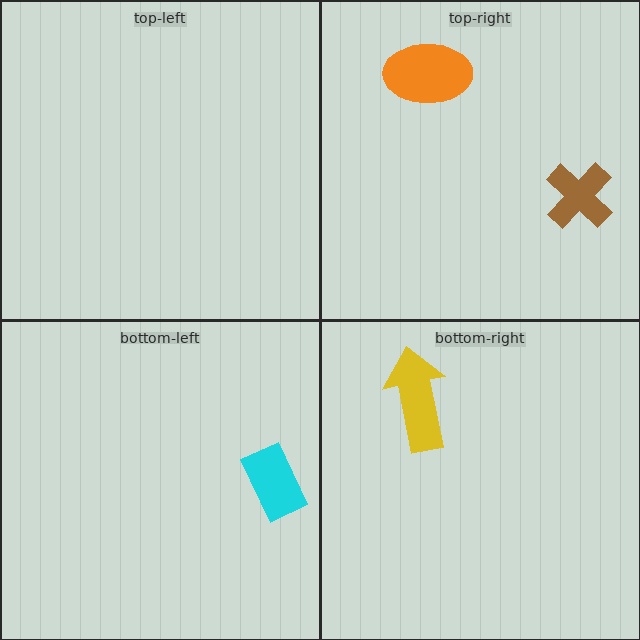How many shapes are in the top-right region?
2.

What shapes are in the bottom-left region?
The cyan rectangle.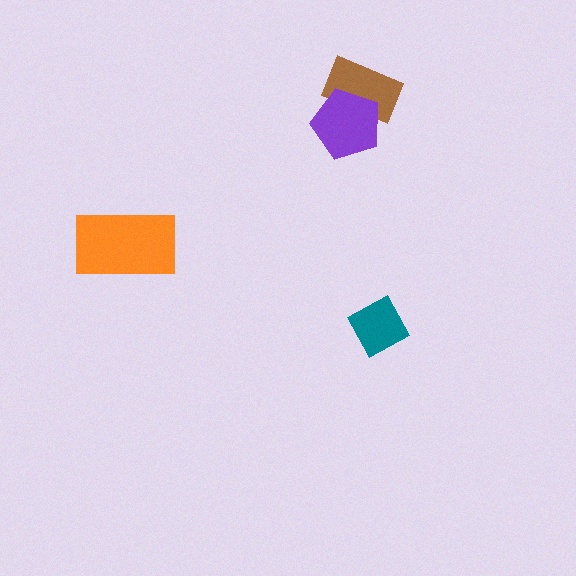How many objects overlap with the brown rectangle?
1 object overlaps with the brown rectangle.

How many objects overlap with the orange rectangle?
0 objects overlap with the orange rectangle.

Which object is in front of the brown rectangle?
The purple pentagon is in front of the brown rectangle.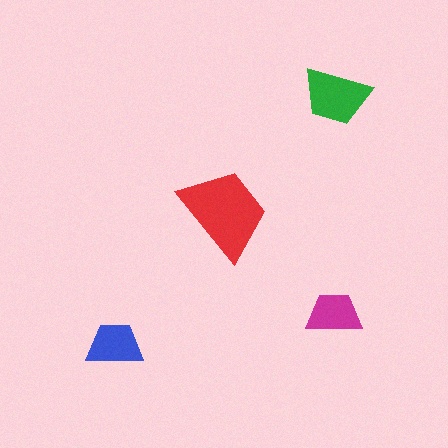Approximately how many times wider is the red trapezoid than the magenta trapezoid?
About 1.5 times wider.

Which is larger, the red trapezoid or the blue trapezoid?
The red one.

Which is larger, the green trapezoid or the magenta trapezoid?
The green one.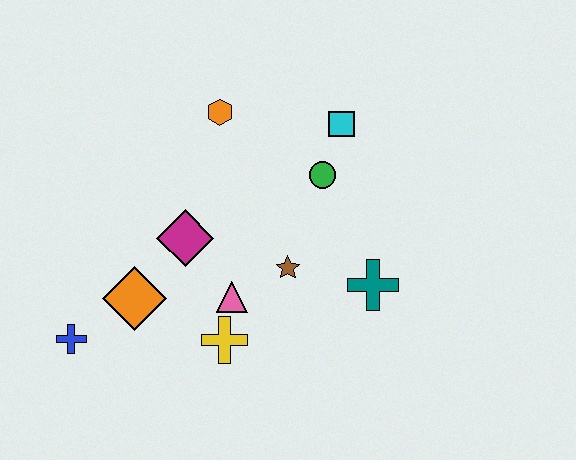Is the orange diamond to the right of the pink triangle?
No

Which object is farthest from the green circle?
The blue cross is farthest from the green circle.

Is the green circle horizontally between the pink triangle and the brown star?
No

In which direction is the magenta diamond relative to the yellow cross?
The magenta diamond is above the yellow cross.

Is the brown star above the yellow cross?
Yes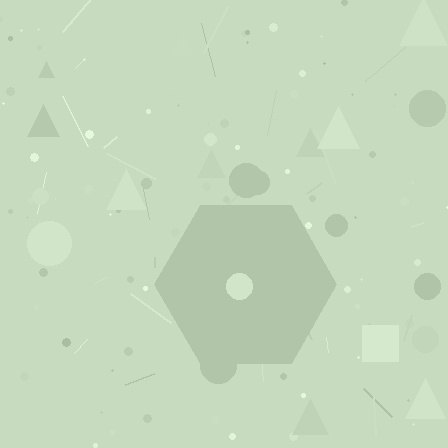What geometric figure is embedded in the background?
A hexagon is embedded in the background.